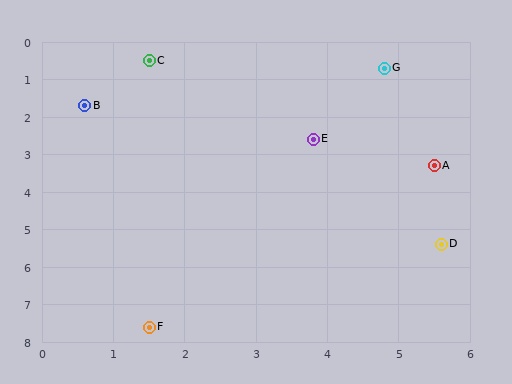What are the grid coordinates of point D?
Point D is at approximately (5.6, 5.4).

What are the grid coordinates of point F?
Point F is at approximately (1.5, 7.6).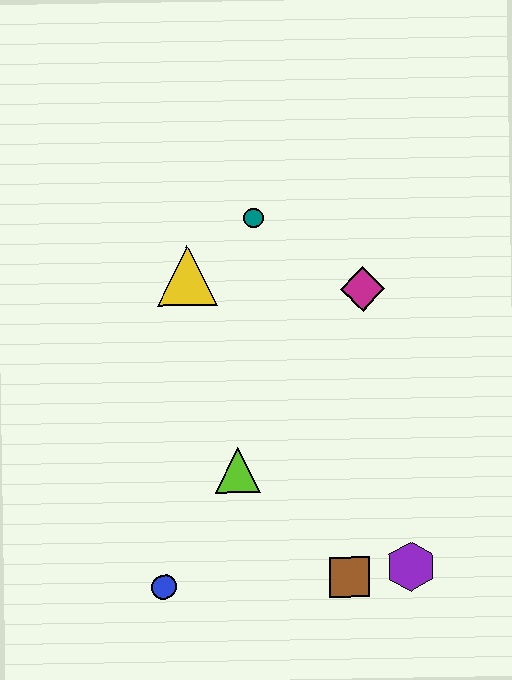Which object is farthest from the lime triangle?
The teal circle is farthest from the lime triangle.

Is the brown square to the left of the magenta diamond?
Yes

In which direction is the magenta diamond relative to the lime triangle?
The magenta diamond is above the lime triangle.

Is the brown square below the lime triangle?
Yes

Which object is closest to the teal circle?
The yellow triangle is closest to the teal circle.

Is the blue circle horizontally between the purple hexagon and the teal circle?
No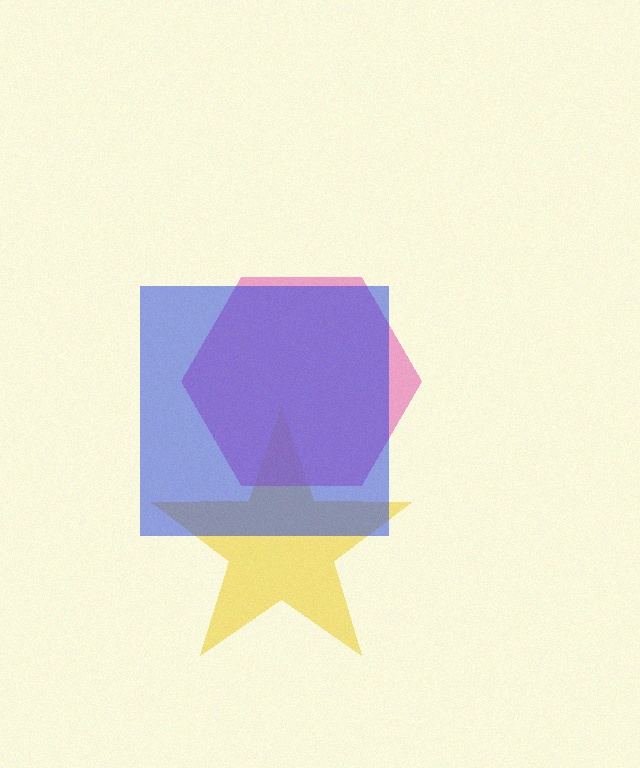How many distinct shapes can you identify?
There are 3 distinct shapes: a yellow star, a pink hexagon, a blue square.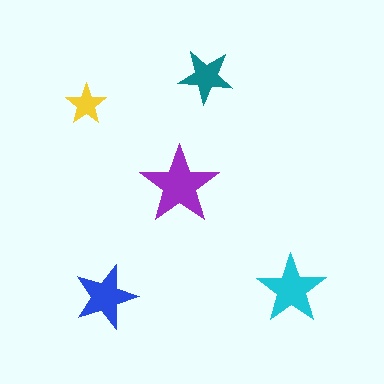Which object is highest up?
The teal star is topmost.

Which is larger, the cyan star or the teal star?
The cyan one.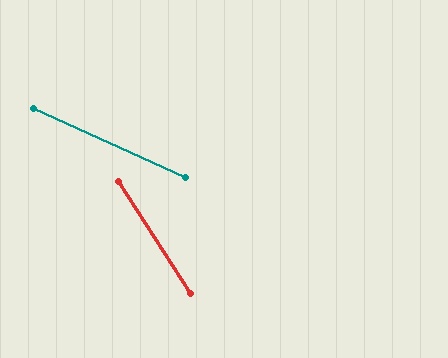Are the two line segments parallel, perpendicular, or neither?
Neither parallel nor perpendicular — they differ by about 33°.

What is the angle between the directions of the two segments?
Approximately 33 degrees.